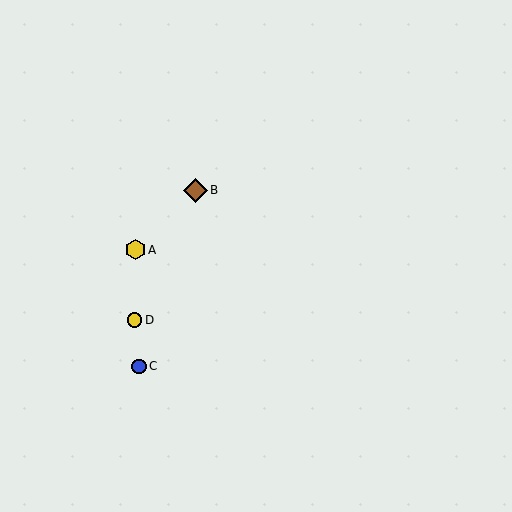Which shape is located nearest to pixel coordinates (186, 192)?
The brown diamond (labeled B) at (195, 190) is nearest to that location.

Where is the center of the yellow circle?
The center of the yellow circle is at (135, 320).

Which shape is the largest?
The brown diamond (labeled B) is the largest.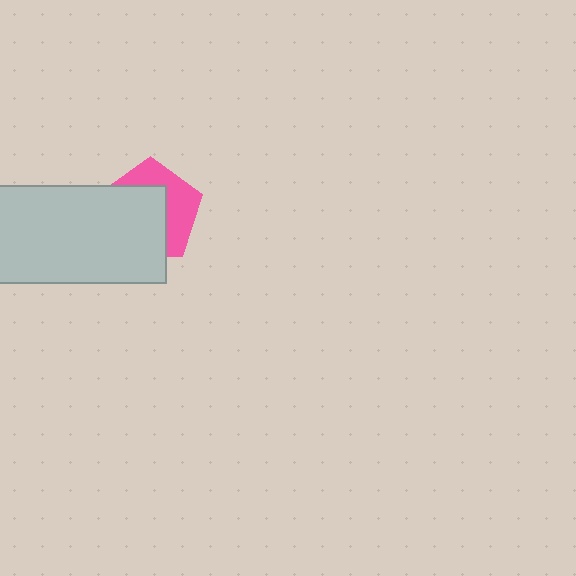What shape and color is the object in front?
The object in front is a light gray rectangle.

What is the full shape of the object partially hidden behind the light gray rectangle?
The partially hidden object is a pink pentagon.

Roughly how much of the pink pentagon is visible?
A small part of it is visible (roughly 41%).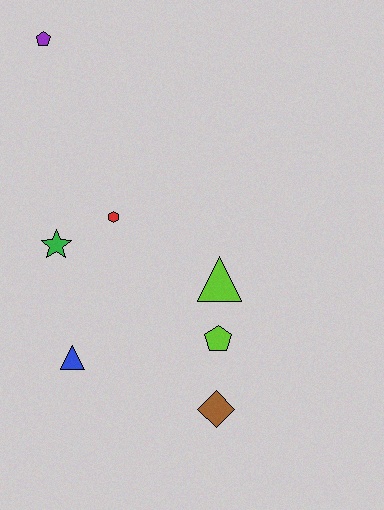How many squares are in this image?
There are no squares.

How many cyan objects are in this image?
There are no cyan objects.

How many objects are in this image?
There are 7 objects.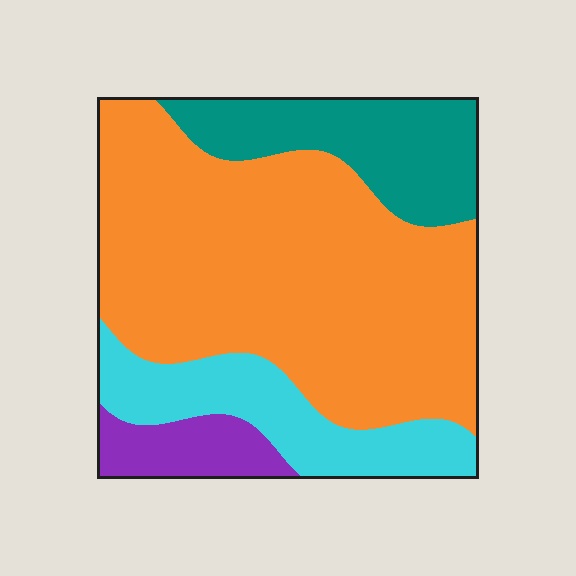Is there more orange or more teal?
Orange.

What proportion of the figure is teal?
Teal covers 17% of the figure.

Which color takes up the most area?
Orange, at roughly 60%.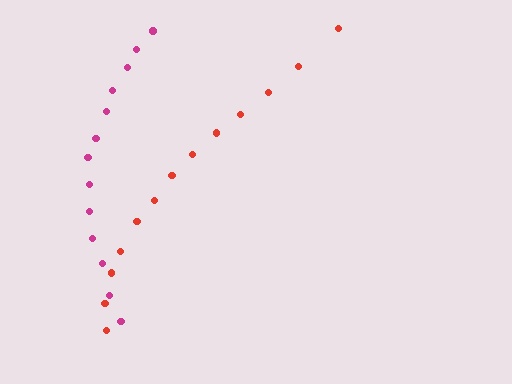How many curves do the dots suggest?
There are 2 distinct paths.